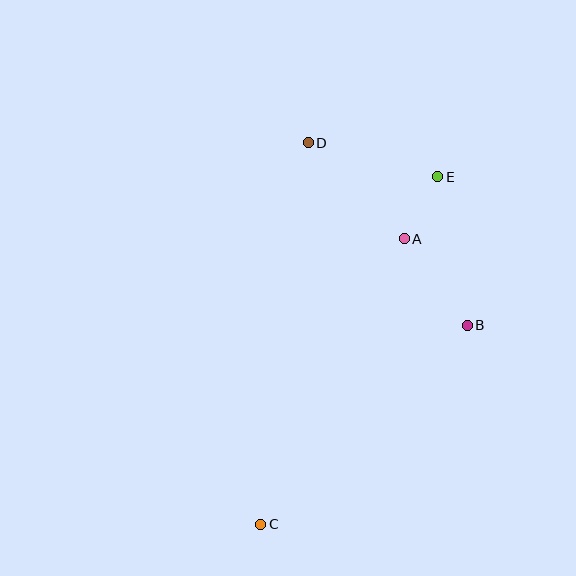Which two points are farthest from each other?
Points C and E are farthest from each other.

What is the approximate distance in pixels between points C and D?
The distance between C and D is approximately 384 pixels.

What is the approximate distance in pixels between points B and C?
The distance between B and C is approximately 287 pixels.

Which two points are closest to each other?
Points A and E are closest to each other.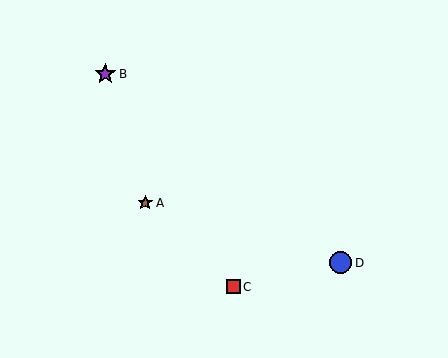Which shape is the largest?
The blue circle (labeled D) is the largest.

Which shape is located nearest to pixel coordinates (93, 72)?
The purple star (labeled B) at (105, 74) is nearest to that location.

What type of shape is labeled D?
Shape D is a blue circle.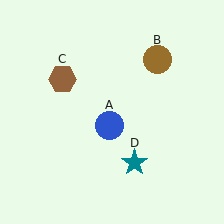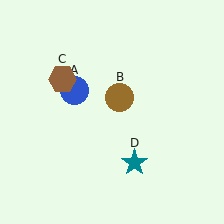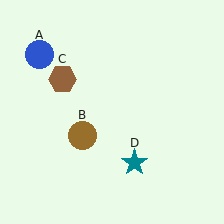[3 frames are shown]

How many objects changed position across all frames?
2 objects changed position: blue circle (object A), brown circle (object B).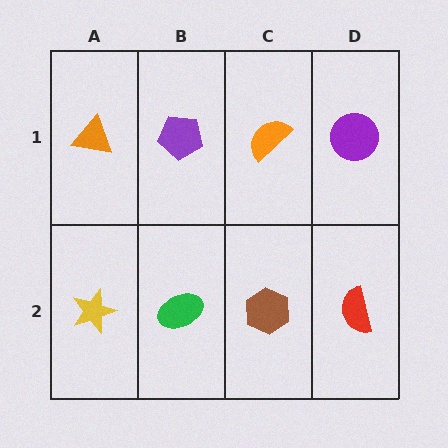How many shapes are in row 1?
4 shapes.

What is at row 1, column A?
An orange triangle.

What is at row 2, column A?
A yellow star.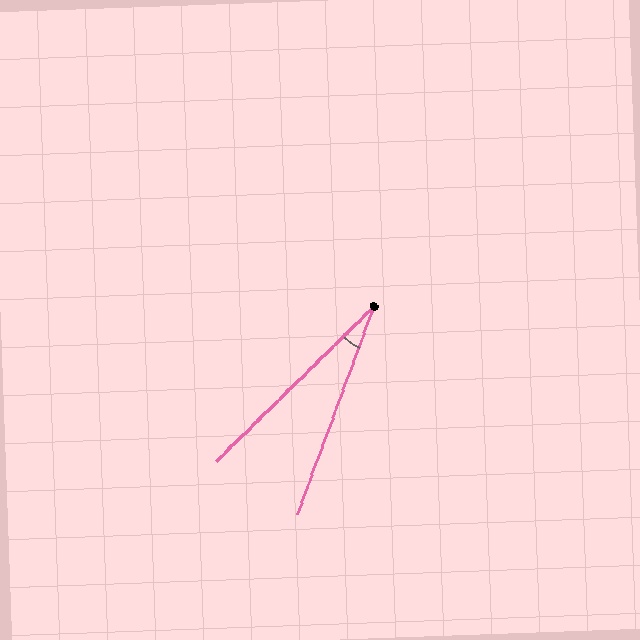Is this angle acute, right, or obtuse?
It is acute.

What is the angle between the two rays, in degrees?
Approximately 25 degrees.